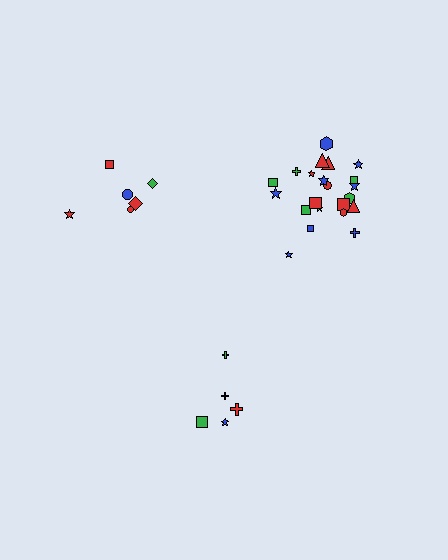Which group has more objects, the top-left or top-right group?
The top-right group.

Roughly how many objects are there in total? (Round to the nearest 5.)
Roughly 35 objects in total.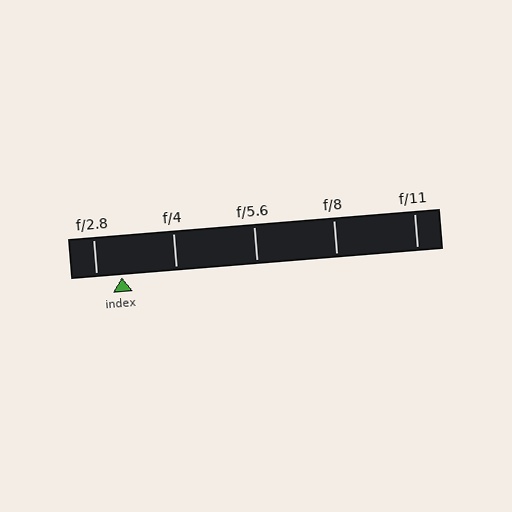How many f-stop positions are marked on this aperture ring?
There are 5 f-stop positions marked.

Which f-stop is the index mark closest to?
The index mark is closest to f/2.8.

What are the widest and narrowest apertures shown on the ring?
The widest aperture shown is f/2.8 and the narrowest is f/11.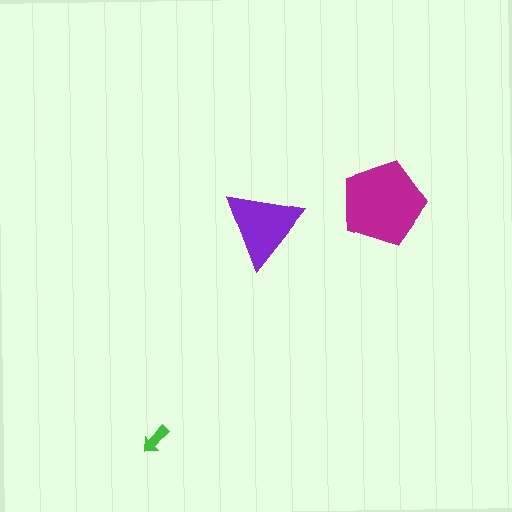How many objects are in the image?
There are 3 objects in the image.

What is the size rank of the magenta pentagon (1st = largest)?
1st.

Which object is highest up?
The magenta pentagon is topmost.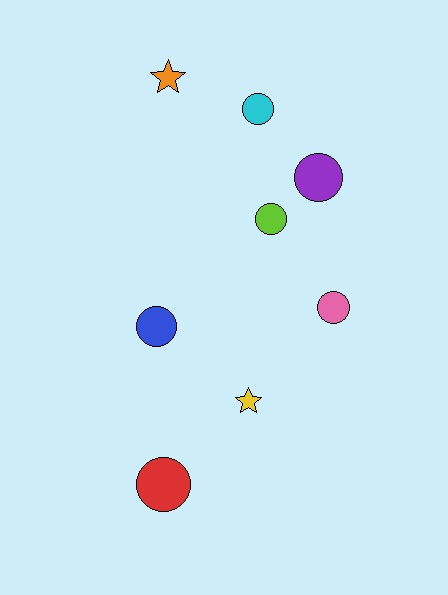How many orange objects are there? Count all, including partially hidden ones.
There is 1 orange object.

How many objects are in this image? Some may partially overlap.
There are 8 objects.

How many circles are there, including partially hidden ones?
There are 6 circles.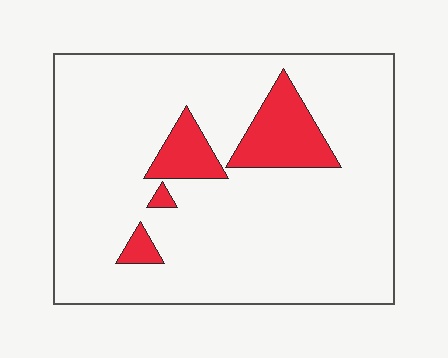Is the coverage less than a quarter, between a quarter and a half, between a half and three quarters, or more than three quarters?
Less than a quarter.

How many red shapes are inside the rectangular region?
4.